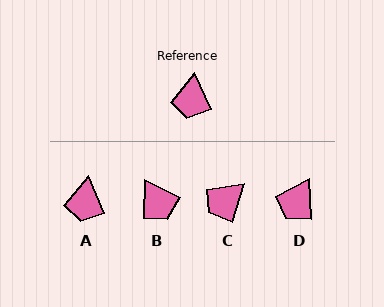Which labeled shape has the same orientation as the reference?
A.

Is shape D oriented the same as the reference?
No, it is off by about 22 degrees.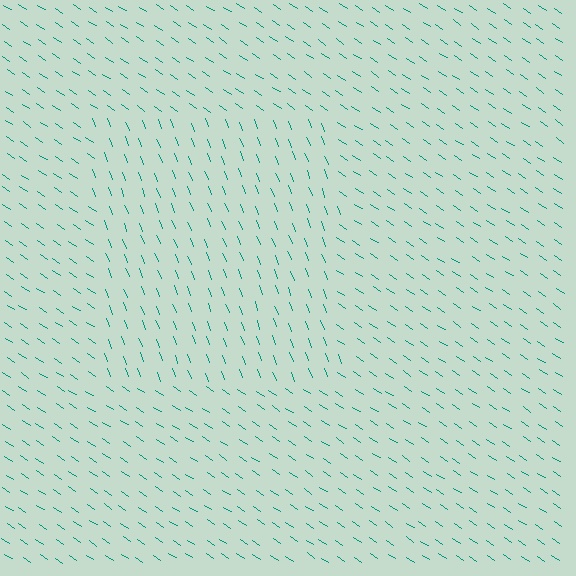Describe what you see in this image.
The image is filled with small teal line segments. A rectangle region in the image has lines oriented differently from the surrounding lines, creating a visible texture boundary.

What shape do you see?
I see a rectangle.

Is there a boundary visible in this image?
Yes, there is a texture boundary formed by a change in line orientation.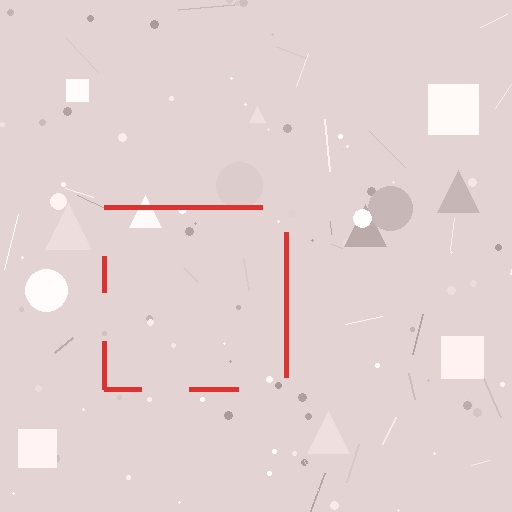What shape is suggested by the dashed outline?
The dashed outline suggests a square.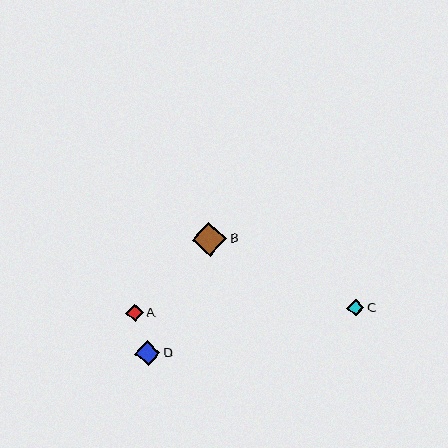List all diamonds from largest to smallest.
From largest to smallest: B, D, A, C.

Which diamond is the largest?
Diamond B is the largest with a size of approximately 35 pixels.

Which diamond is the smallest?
Diamond C is the smallest with a size of approximately 17 pixels.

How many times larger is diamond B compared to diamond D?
Diamond B is approximately 1.4 times the size of diamond D.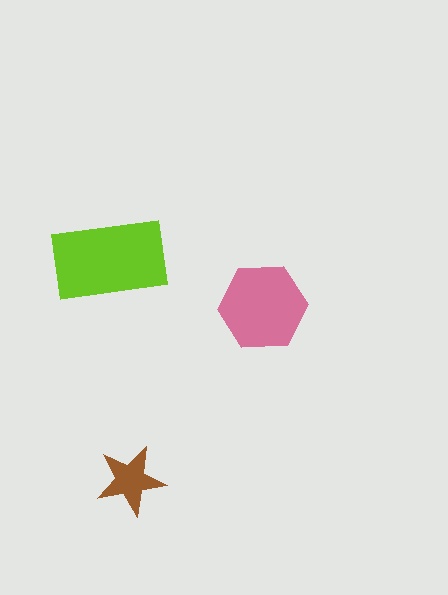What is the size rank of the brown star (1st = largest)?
3rd.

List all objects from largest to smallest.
The lime rectangle, the pink hexagon, the brown star.